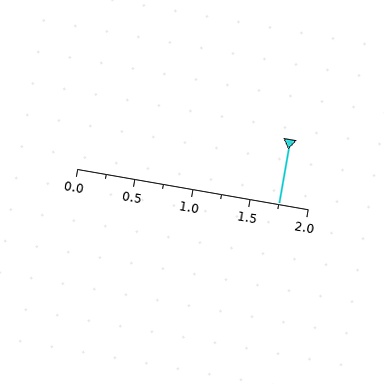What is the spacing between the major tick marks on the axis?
The major ticks are spaced 0.5 apart.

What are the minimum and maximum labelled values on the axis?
The axis runs from 0.0 to 2.0.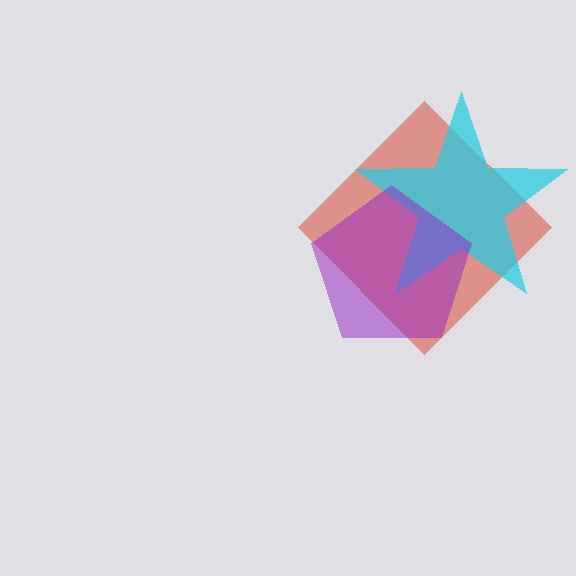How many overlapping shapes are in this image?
There are 3 overlapping shapes in the image.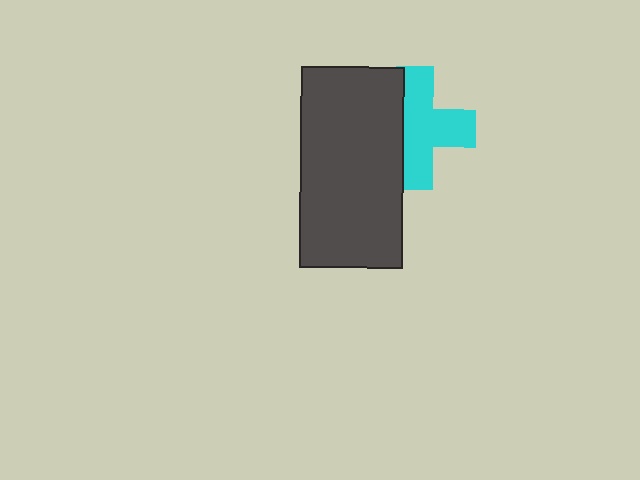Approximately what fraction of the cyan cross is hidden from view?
Roughly 36% of the cyan cross is hidden behind the dark gray rectangle.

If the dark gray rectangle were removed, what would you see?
You would see the complete cyan cross.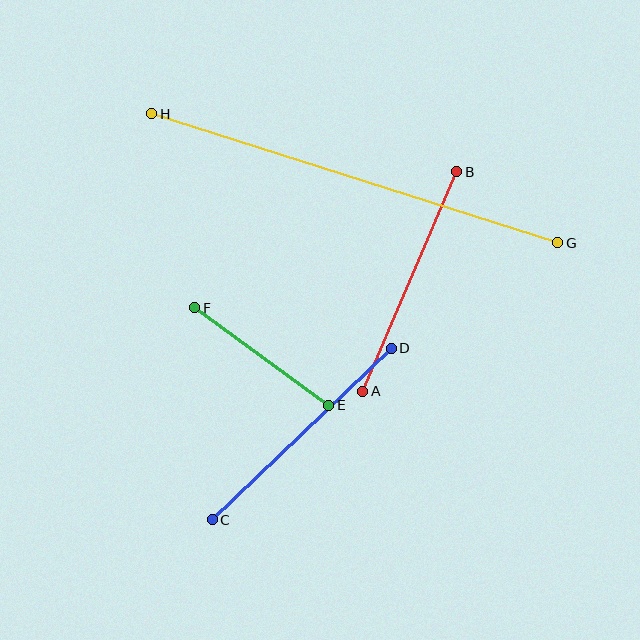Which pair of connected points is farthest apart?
Points G and H are farthest apart.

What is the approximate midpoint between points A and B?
The midpoint is at approximately (410, 281) pixels.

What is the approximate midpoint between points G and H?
The midpoint is at approximately (355, 178) pixels.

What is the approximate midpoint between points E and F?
The midpoint is at approximately (262, 357) pixels.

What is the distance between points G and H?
The distance is approximately 426 pixels.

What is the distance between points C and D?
The distance is approximately 248 pixels.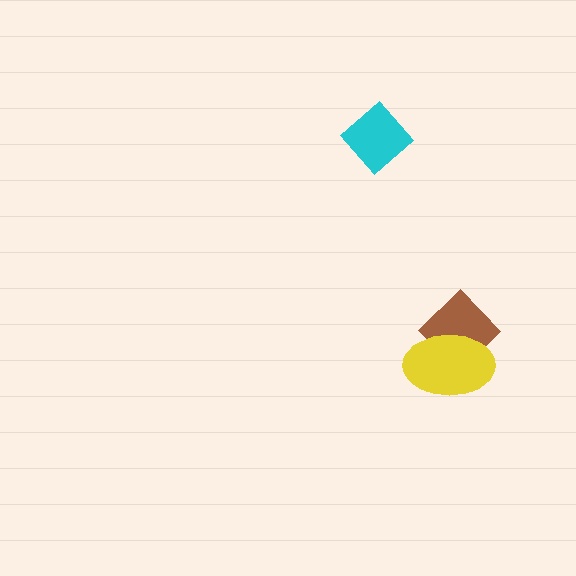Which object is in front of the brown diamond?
The yellow ellipse is in front of the brown diamond.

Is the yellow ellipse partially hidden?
No, no other shape covers it.